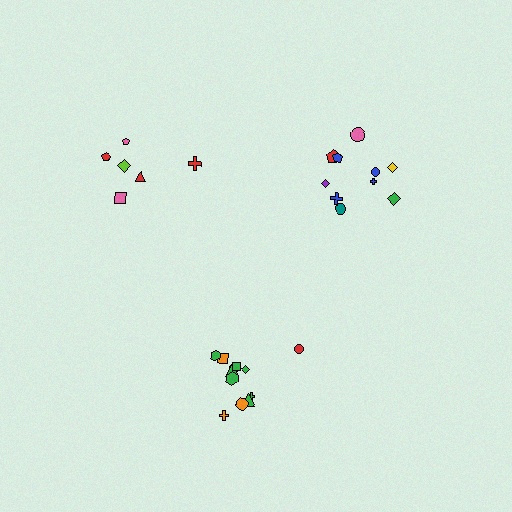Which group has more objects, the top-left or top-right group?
The top-right group.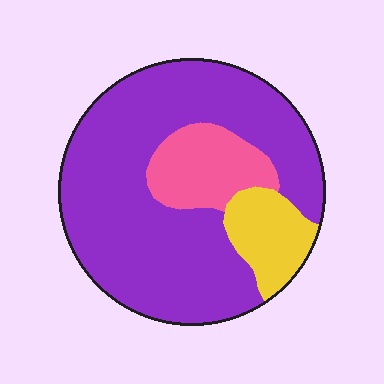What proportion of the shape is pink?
Pink takes up less than a quarter of the shape.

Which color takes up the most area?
Purple, at roughly 75%.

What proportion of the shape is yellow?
Yellow covers roughly 10% of the shape.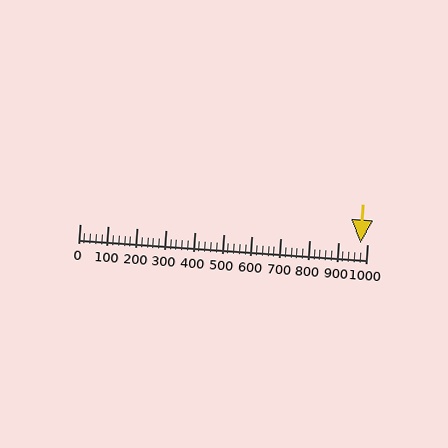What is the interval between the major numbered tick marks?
The major tick marks are spaced 100 units apart.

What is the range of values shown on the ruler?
The ruler shows values from 0 to 1000.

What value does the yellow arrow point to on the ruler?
The yellow arrow points to approximately 978.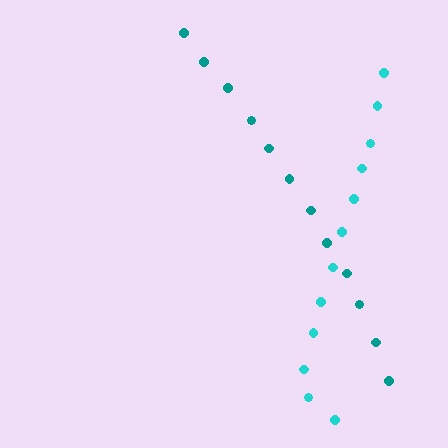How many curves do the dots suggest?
There are 2 distinct paths.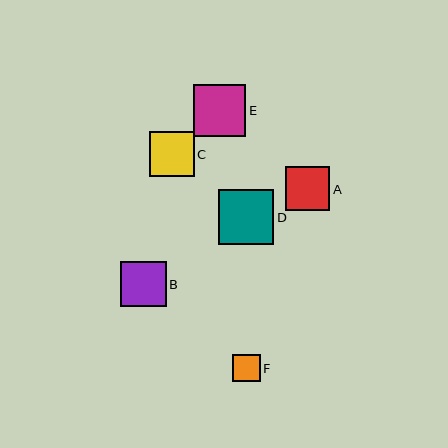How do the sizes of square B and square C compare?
Square B and square C are approximately the same size.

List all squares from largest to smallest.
From largest to smallest: D, E, B, C, A, F.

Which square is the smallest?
Square F is the smallest with a size of approximately 27 pixels.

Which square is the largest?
Square D is the largest with a size of approximately 55 pixels.